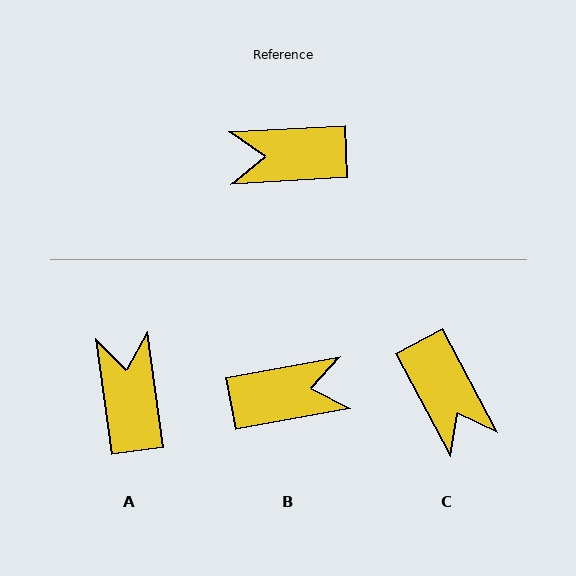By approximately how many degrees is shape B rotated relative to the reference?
Approximately 173 degrees clockwise.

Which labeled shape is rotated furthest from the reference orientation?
B, about 173 degrees away.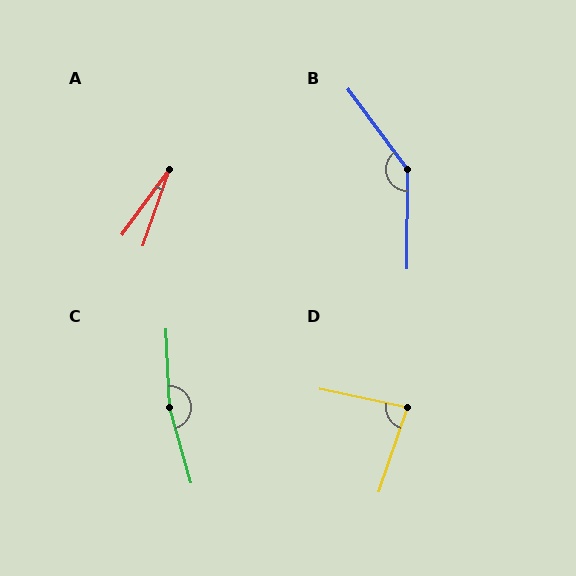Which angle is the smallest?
A, at approximately 17 degrees.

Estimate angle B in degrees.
Approximately 143 degrees.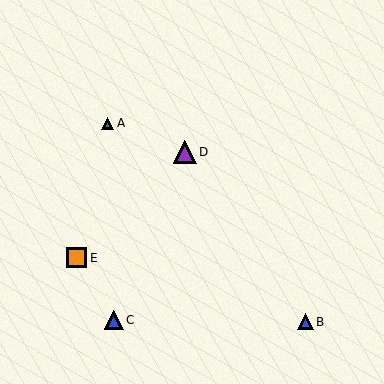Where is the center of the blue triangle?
The center of the blue triangle is at (114, 320).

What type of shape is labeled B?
Shape B is a blue triangle.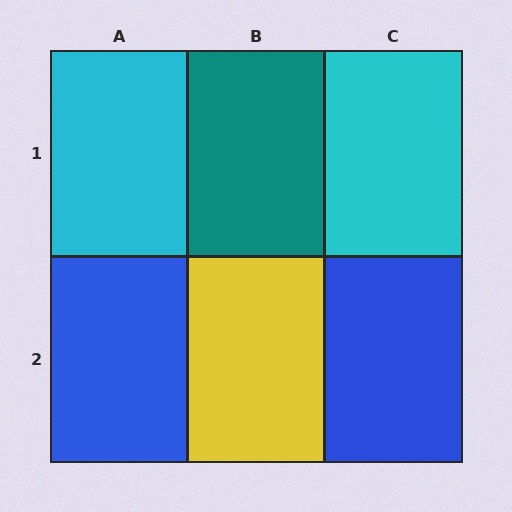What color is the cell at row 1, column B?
Teal.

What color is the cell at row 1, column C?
Cyan.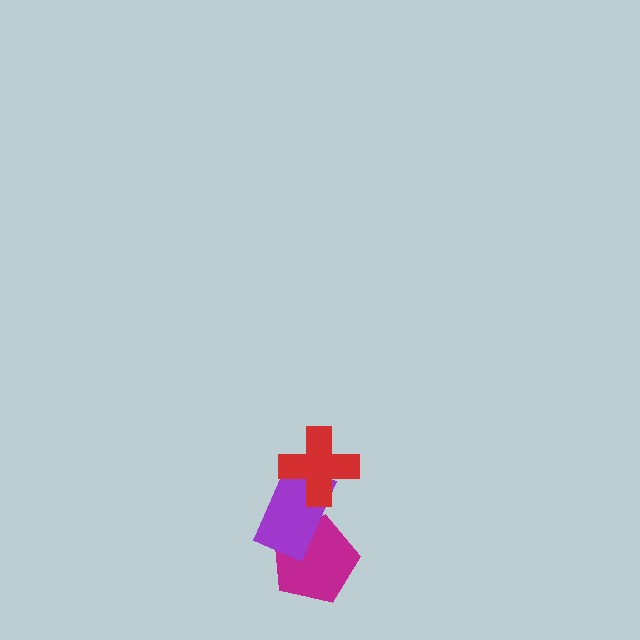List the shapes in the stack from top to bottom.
From top to bottom: the red cross, the purple rectangle, the magenta pentagon.